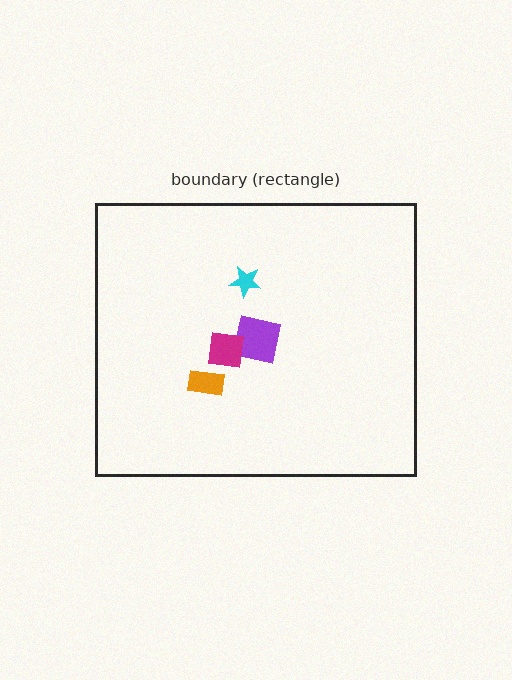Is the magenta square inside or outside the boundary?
Inside.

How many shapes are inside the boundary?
4 inside, 0 outside.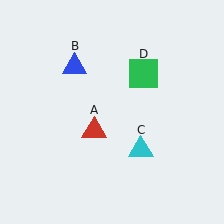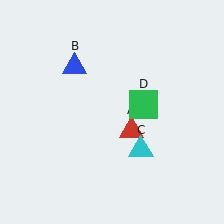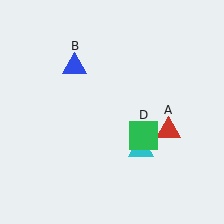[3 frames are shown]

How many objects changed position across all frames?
2 objects changed position: red triangle (object A), green square (object D).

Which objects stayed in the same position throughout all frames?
Blue triangle (object B) and cyan triangle (object C) remained stationary.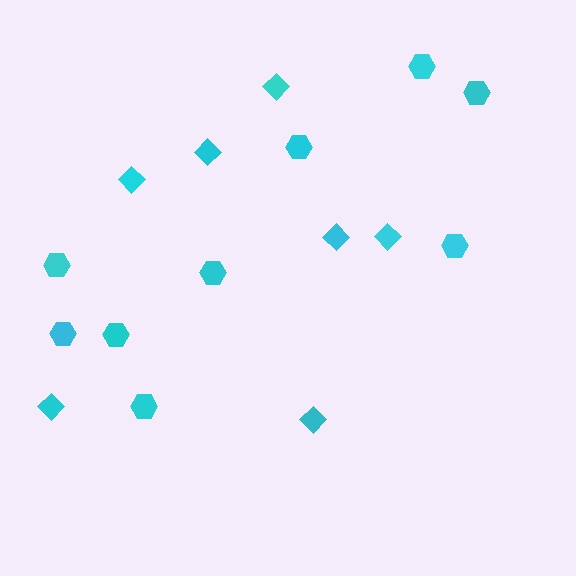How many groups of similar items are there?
There are 2 groups: one group of hexagons (9) and one group of diamonds (7).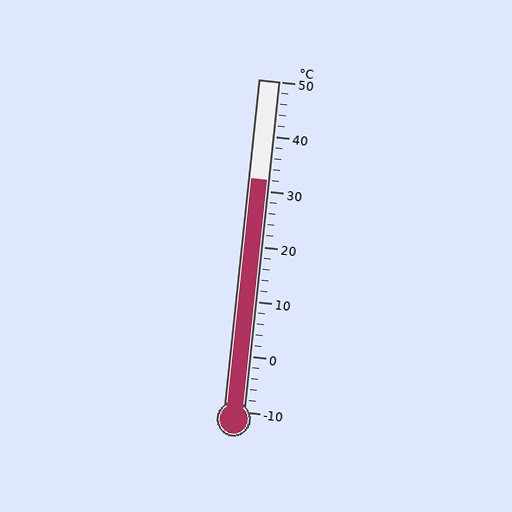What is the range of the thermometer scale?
The thermometer scale ranges from -10°C to 50°C.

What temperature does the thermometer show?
The thermometer shows approximately 32°C.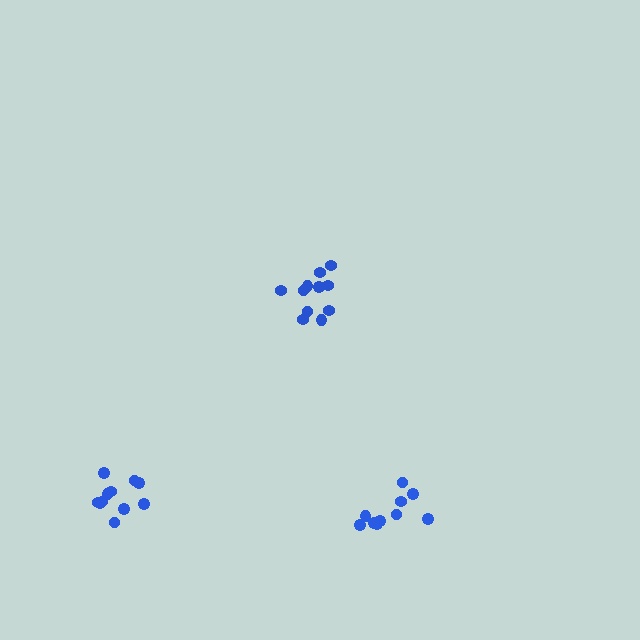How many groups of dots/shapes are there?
There are 3 groups.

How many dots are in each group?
Group 1: 11 dots, Group 2: 10 dots, Group 3: 11 dots (32 total).